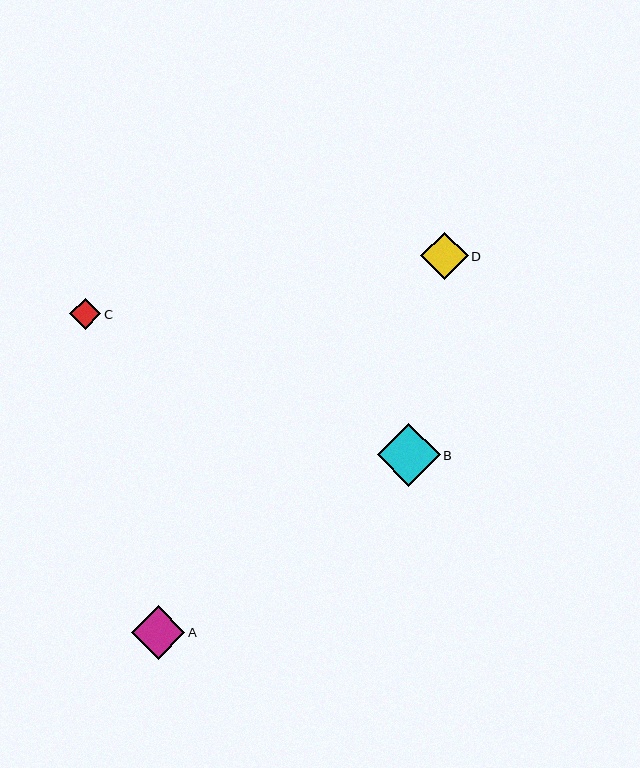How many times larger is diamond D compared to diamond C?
Diamond D is approximately 1.5 times the size of diamond C.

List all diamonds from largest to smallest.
From largest to smallest: B, A, D, C.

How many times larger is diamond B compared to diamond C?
Diamond B is approximately 2.0 times the size of diamond C.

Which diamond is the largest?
Diamond B is the largest with a size of approximately 63 pixels.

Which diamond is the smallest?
Diamond C is the smallest with a size of approximately 31 pixels.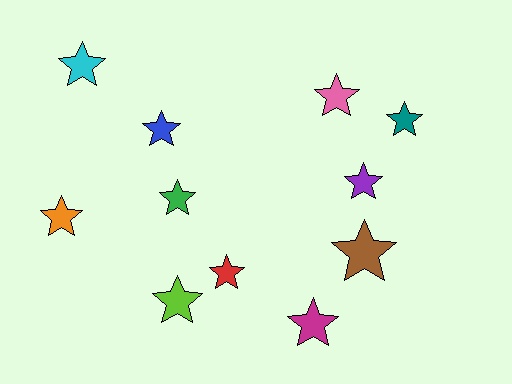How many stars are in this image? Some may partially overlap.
There are 11 stars.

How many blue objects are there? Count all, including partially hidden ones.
There is 1 blue object.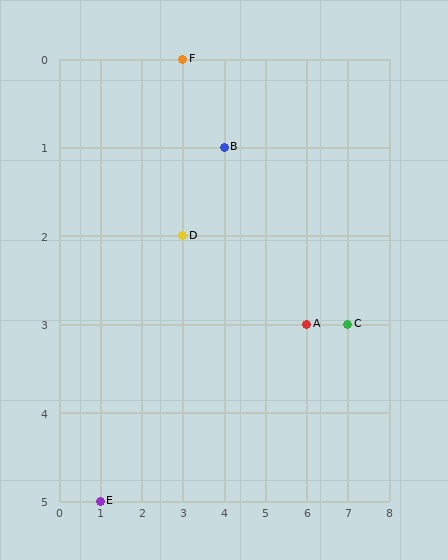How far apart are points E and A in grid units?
Points E and A are 5 columns and 2 rows apart (about 5.4 grid units diagonally).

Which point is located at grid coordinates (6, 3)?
Point A is at (6, 3).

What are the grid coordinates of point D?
Point D is at grid coordinates (3, 2).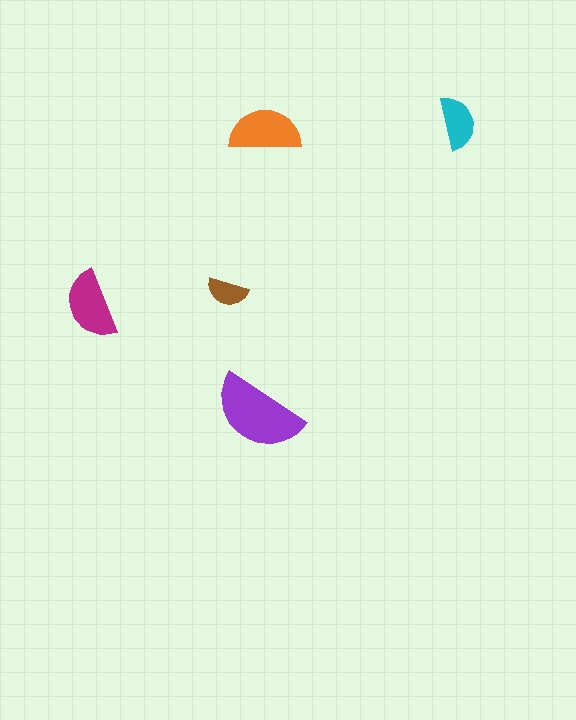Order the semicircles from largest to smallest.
the purple one, the orange one, the magenta one, the cyan one, the brown one.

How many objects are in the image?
There are 5 objects in the image.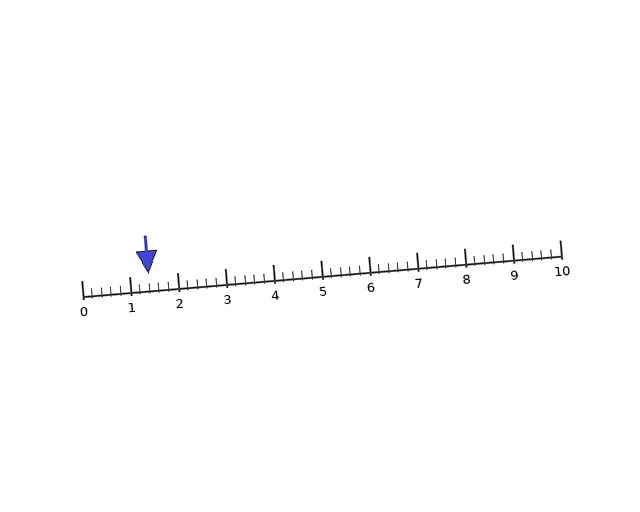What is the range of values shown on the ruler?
The ruler shows values from 0 to 10.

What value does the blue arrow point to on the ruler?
The blue arrow points to approximately 1.4.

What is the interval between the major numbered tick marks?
The major tick marks are spaced 1 units apart.